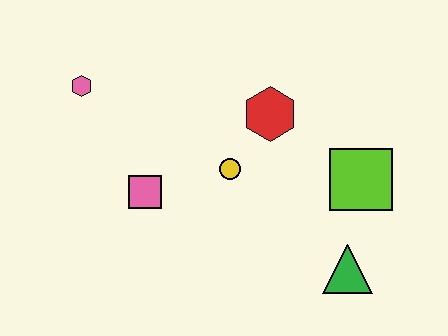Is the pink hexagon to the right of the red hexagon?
No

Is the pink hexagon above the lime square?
Yes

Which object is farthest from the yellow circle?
The pink hexagon is farthest from the yellow circle.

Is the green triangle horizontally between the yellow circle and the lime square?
Yes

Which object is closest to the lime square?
The green triangle is closest to the lime square.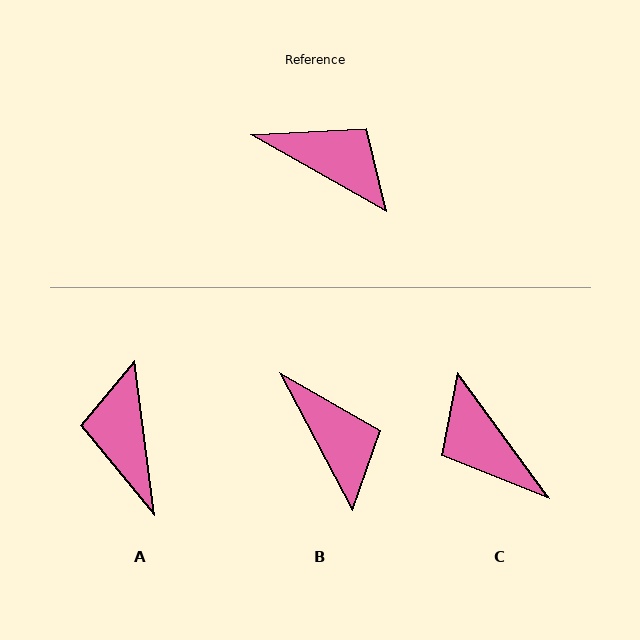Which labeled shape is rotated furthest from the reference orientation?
C, about 155 degrees away.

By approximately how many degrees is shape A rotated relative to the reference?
Approximately 127 degrees counter-clockwise.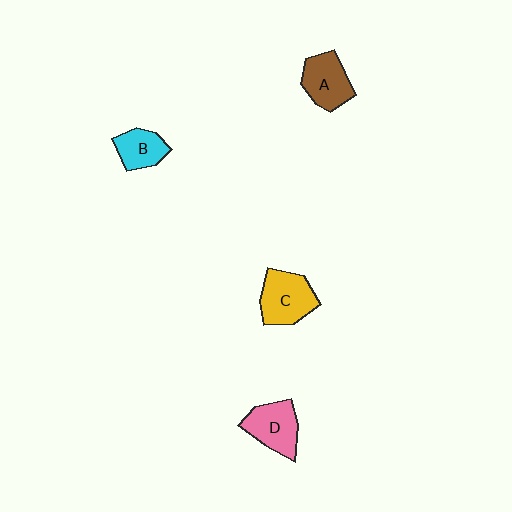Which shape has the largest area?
Shape C (yellow).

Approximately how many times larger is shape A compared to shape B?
Approximately 1.3 times.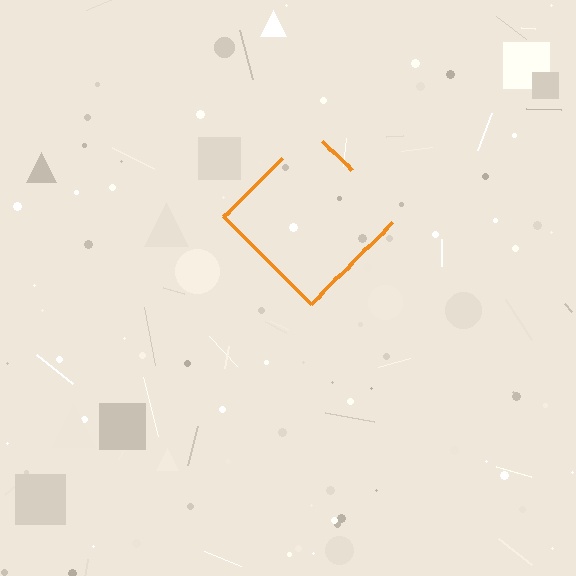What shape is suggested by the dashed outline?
The dashed outline suggests a diamond.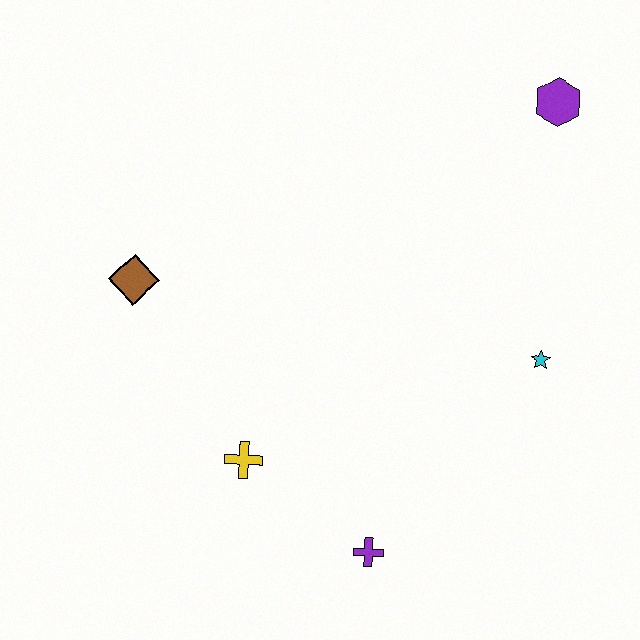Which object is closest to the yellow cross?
The purple cross is closest to the yellow cross.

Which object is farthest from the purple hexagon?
The purple cross is farthest from the purple hexagon.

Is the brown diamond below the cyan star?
No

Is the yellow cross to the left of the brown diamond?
No